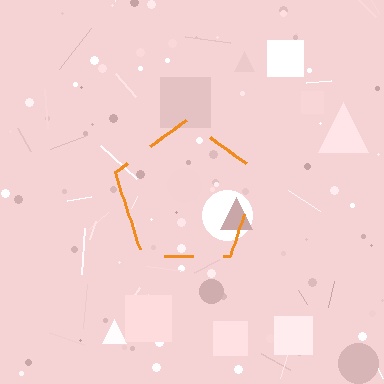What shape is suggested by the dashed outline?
The dashed outline suggests a pentagon.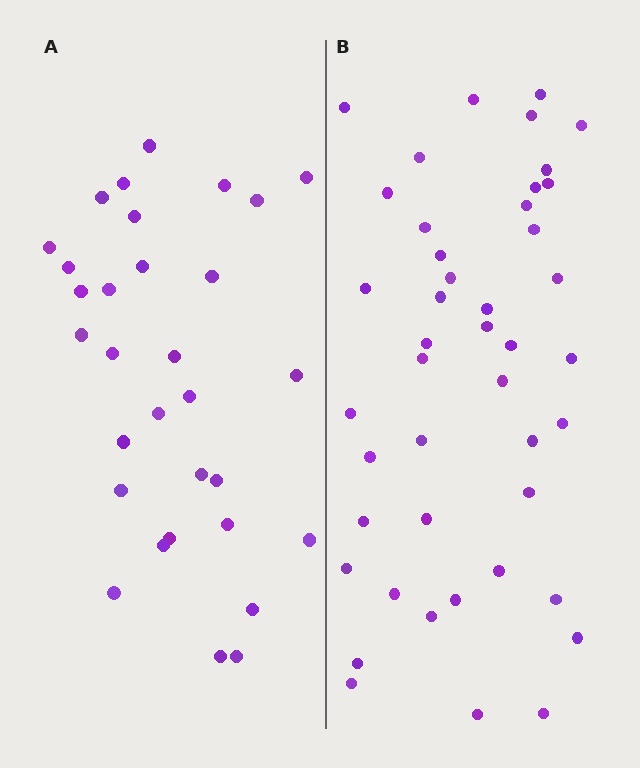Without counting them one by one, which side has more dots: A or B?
Region B (the right region) has more dots.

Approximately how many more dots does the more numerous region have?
Region B has approximately 15 more dots than region A.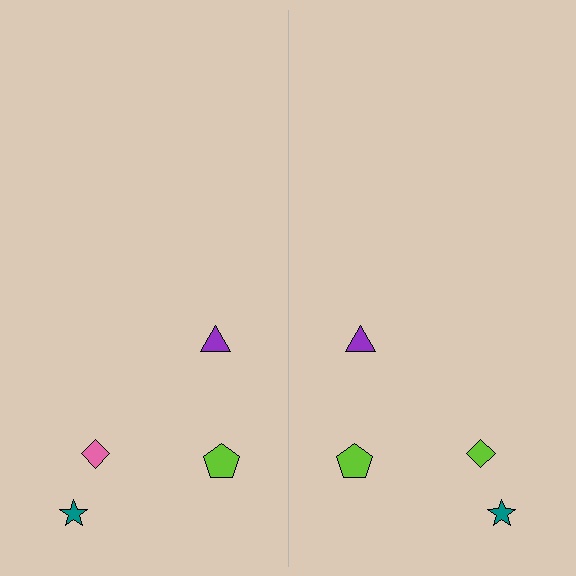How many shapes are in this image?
There are 8 shapes in this image.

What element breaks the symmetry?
The lime diamond on the right side breaks the symmetry — its mirror counterpart is pink.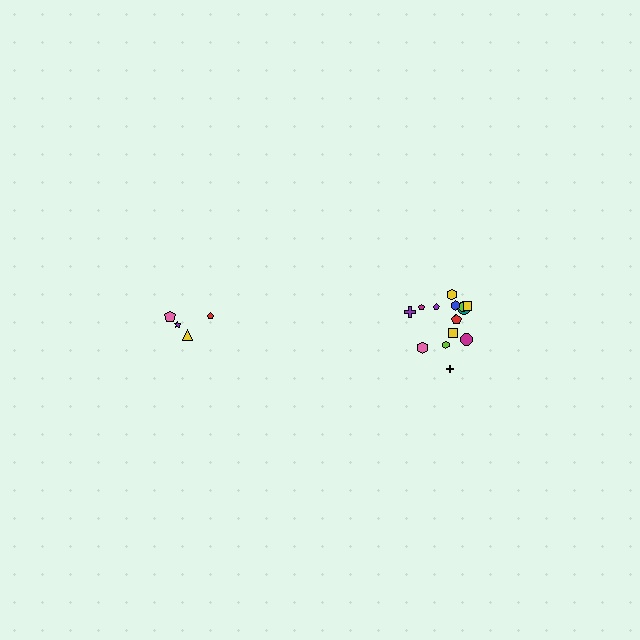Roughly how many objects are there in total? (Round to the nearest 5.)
Roughly 20 objects in total.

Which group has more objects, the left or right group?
The right group.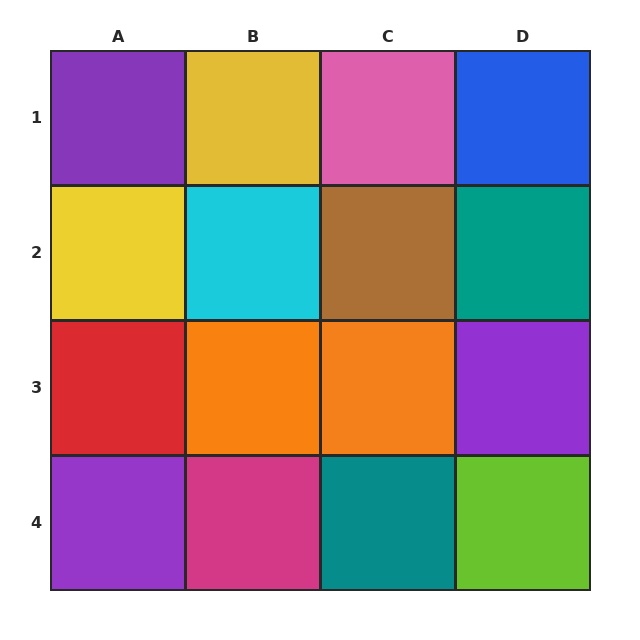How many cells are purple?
3 cells are purple.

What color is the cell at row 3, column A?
Red.